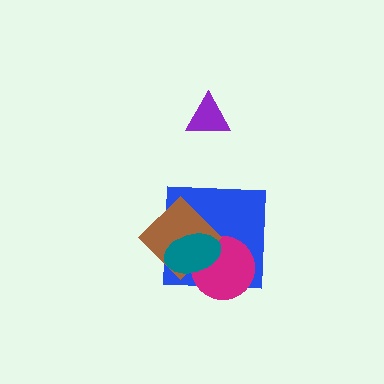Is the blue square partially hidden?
Yes, it is partially covered by another shape.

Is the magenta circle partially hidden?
Yes, it is partially covered by another shape.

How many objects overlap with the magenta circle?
3 objects overlap with the magenta circle.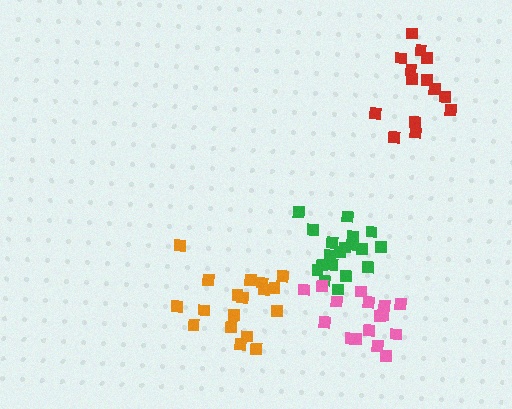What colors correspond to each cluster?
The clusters are colored: red, green, orange, pink.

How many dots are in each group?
Group 1: 14 dots, Group 2: 19 dots, Group 3: 18 dots, Group 4: 16 dots (67 total).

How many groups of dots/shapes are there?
There are 4 groups.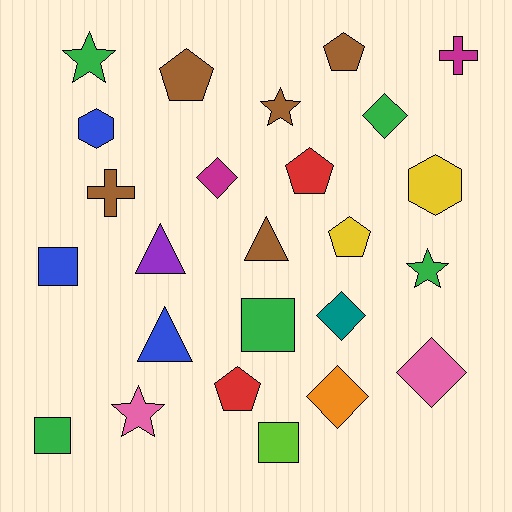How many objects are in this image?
There are 25 objects.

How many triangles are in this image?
There are 3 triangles.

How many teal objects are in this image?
There is 1 teal object.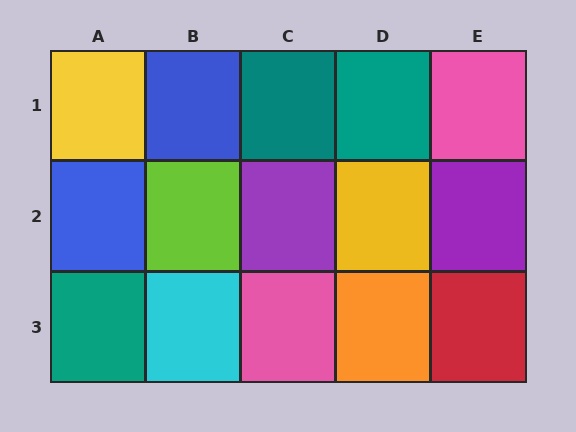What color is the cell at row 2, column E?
Purple.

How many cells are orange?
1 cell is orange.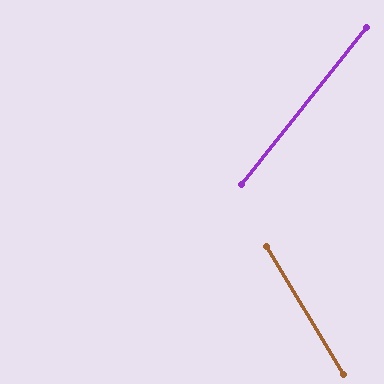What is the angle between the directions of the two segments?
Approximately 70 degrees.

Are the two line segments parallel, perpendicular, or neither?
Neither parallel nor perpendicular — they differ by about 70°.